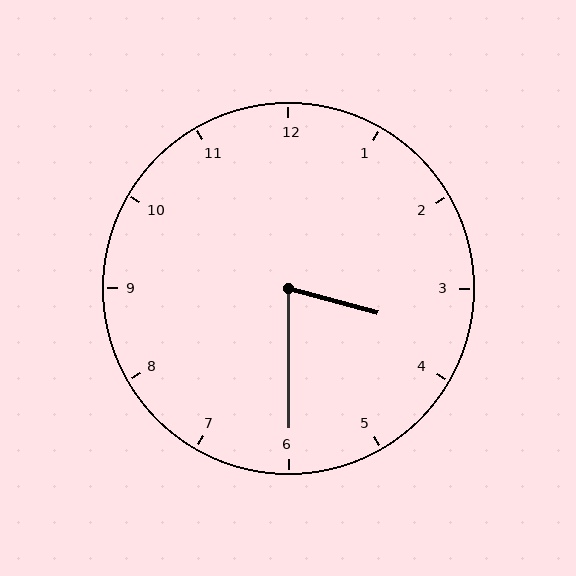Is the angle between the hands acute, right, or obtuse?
It is acute.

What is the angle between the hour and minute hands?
Approximately 75 degrees.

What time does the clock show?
3:30.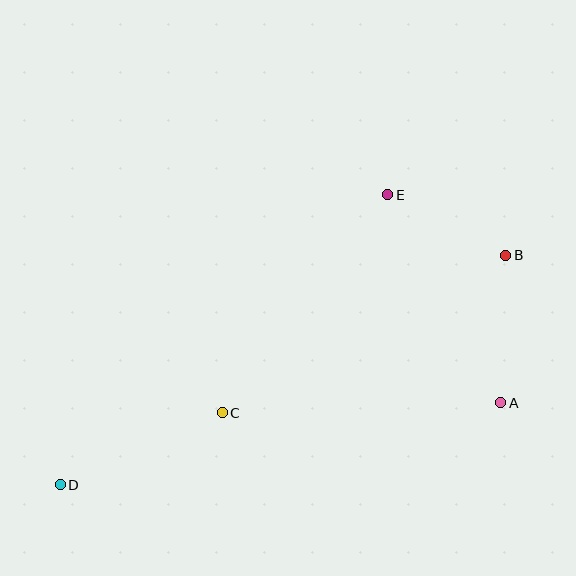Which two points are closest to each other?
Points B and E are closest to each other.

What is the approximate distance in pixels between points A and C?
The distance between A and C is approximately 279 pixels.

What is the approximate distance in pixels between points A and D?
The distance between A and D is approximately 448 pixels.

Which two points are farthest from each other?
Points B and D are farthest from each other.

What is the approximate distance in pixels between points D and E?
The distance between D and E is approximately 438 pixels.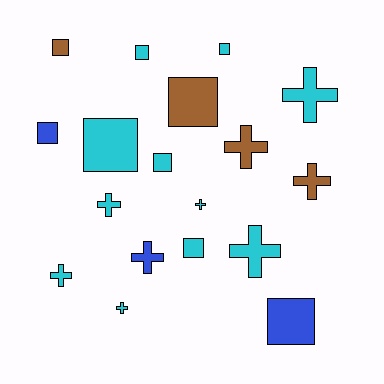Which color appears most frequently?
Cyan, with 11 objects.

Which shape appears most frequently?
Cross, with 9 objects.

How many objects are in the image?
There are 18 objects.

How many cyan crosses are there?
There are 6 cyan crosses.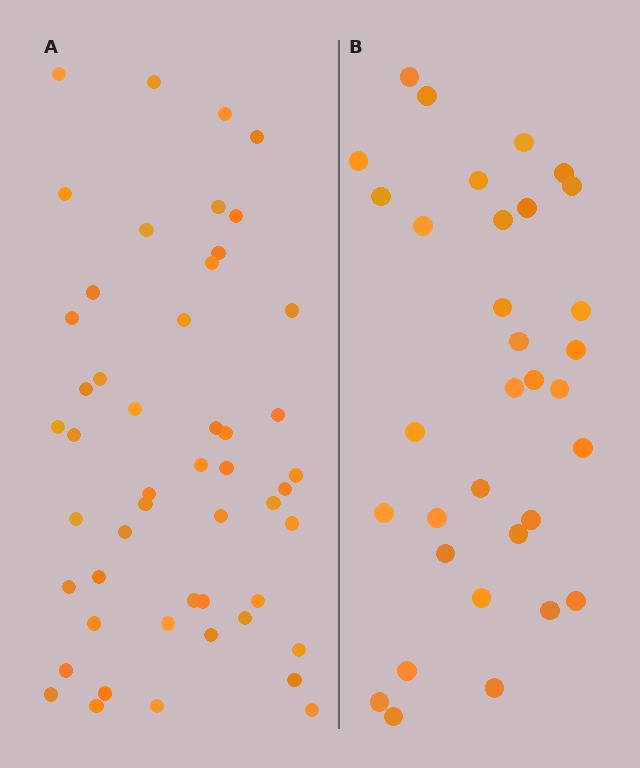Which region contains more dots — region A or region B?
Region A (the left region) has more dots.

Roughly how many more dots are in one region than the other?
Region A has approximately 15 more dots than region B.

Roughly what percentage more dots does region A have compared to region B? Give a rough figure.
About 50% more.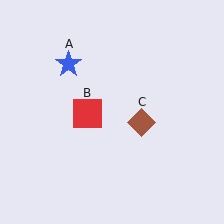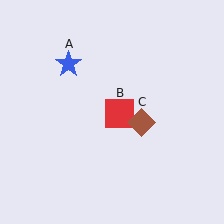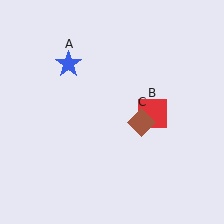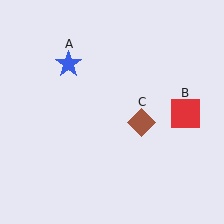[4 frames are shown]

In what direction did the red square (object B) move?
The red square (object B) moved right.